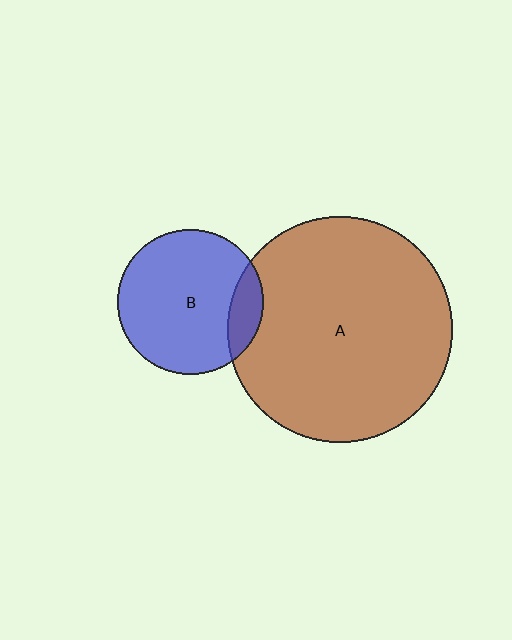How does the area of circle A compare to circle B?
Approximately 2.4 times.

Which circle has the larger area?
Circle A (brown).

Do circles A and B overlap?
Yes.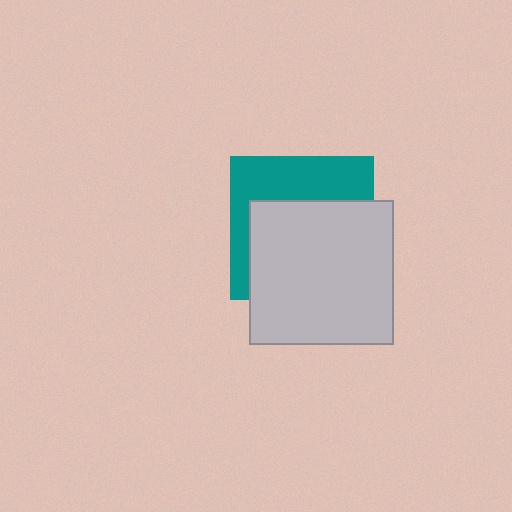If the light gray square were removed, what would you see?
You would see the complete teal square.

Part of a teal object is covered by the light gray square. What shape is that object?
It is a square.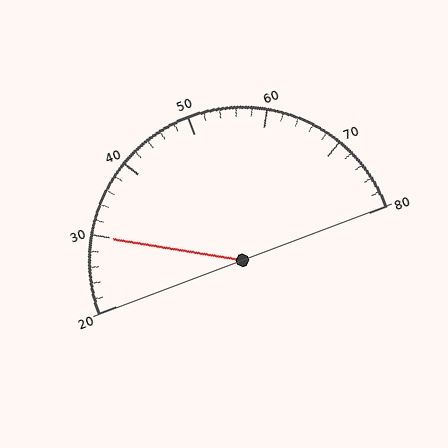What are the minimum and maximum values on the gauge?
The gauge ranges from 20 to 80.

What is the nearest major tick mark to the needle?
The nearest major tick mark is 30.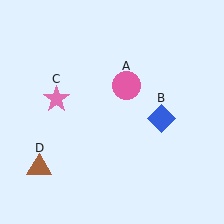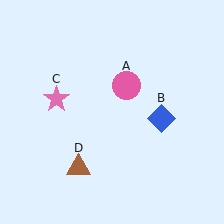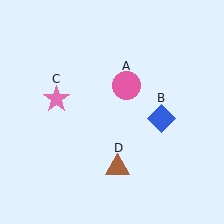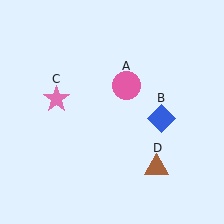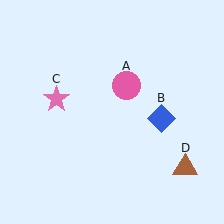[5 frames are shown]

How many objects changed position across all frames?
1 object changed position: brown triangle (object D).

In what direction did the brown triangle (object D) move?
The brown triangle (object D) moved right.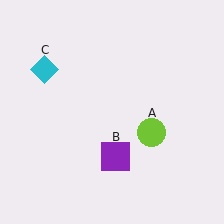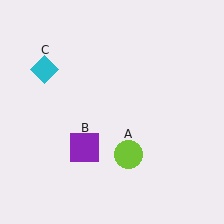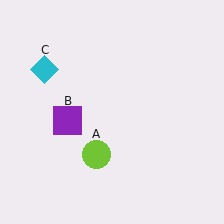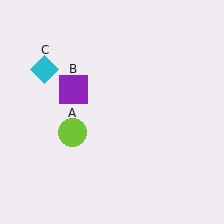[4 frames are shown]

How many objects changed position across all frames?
2 objects changed position: lime circle (object A), purple square (object B).